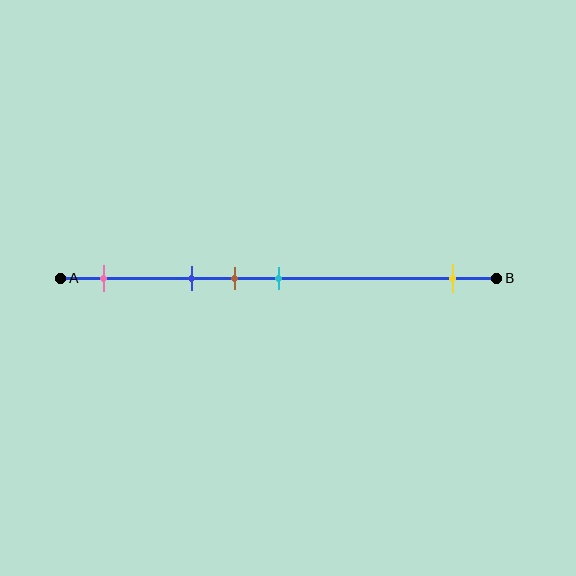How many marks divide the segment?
There are 5 marks dividing the segment.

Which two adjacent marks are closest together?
The brown and cyan marks are the closest adjacent pair.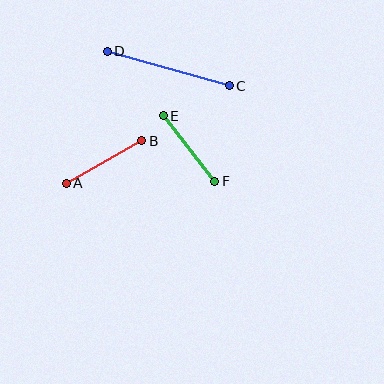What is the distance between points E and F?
The distance is approximately 83 pixels.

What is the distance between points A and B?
The distance is approximately 87 pixels.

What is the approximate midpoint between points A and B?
The midpoint is at approximately (104, 162) pixels.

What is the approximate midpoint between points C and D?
The midpoint is at approximately (168, 69) pixels.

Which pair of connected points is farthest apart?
Points C and D are farthest apart.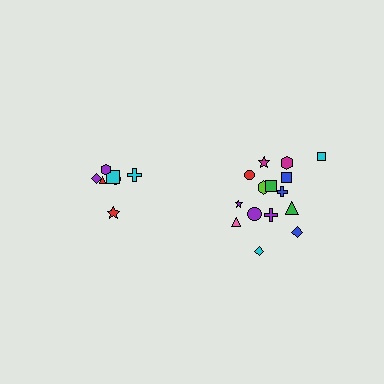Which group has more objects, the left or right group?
The right group.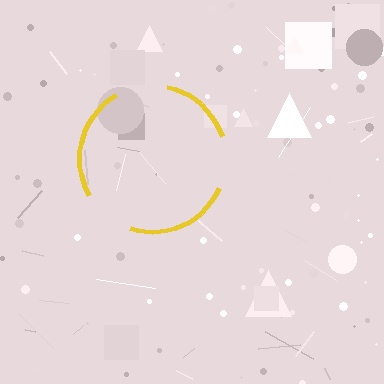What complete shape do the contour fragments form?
The contour fragments form a circle.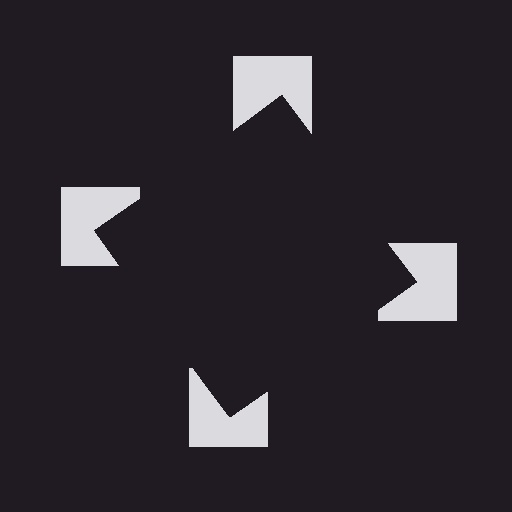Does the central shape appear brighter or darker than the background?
It typically appears slightly darker than the background, even though no actual brightness change is drawn.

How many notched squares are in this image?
There are 4 — one at each vertex of the illusory square.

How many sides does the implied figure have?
4 sides.